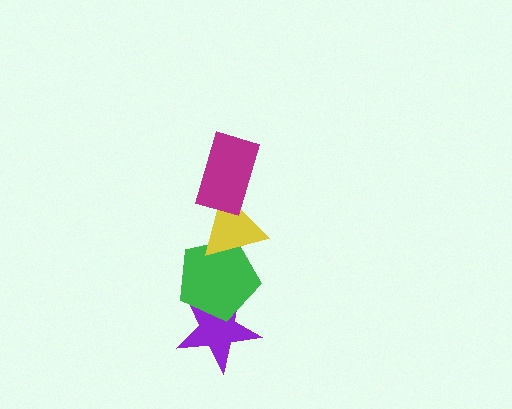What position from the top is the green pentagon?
The green pentagon is 3rd from the top.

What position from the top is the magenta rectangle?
The magenta rectangle is 1st from the top.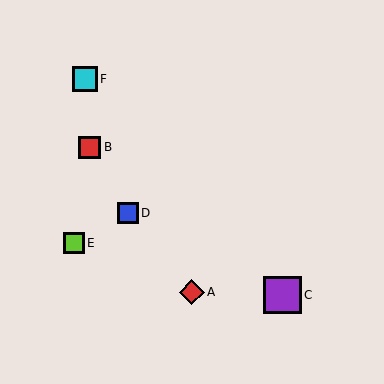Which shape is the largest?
The purple square (labeled C) is the largest.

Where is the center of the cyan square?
The center of the cyan square is at (85, 79).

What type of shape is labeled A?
Shape A is a red diamond.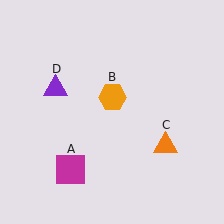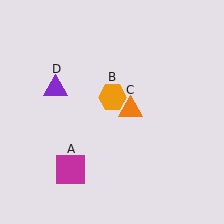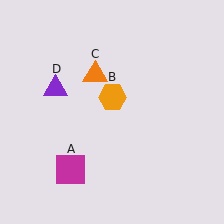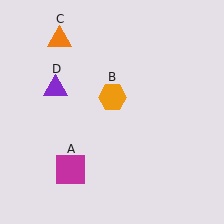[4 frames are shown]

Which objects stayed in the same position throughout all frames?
Magenta square (object A) and orange hexagon (object B) and purple triangle (object D) remained stationary.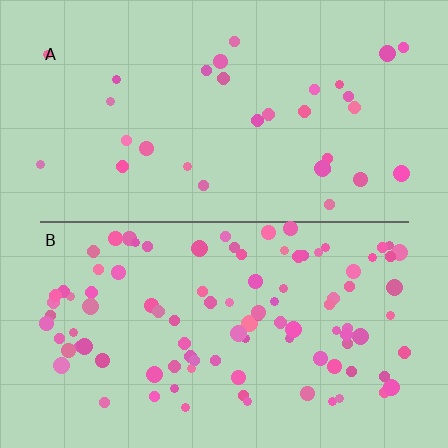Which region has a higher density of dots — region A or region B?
B (the bottom).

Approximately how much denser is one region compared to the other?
Approximately 3.1× — region B over region A.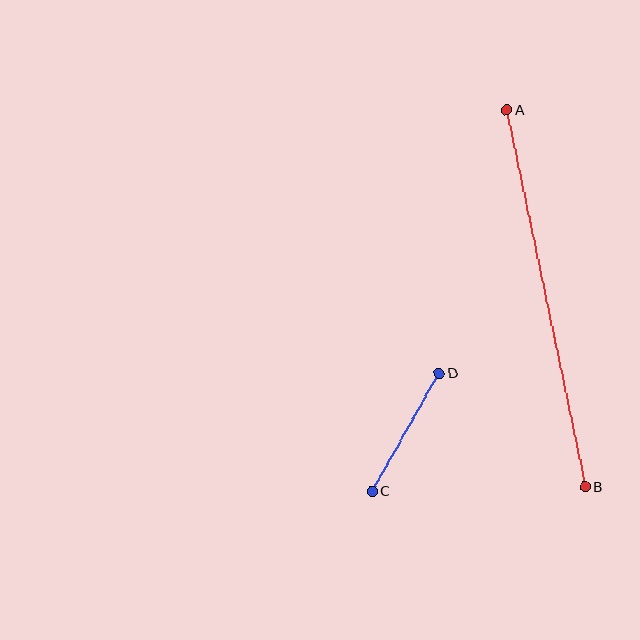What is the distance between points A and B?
The distance is approximately 385 pixels.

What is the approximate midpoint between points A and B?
The midpoint is at approximately (546, 299) pixels.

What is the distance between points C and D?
The distance is approximately 136 pixels.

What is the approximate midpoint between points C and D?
The midpoint is at approximately (406, 433) pixels.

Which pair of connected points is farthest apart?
Points A and B are farthest apart.